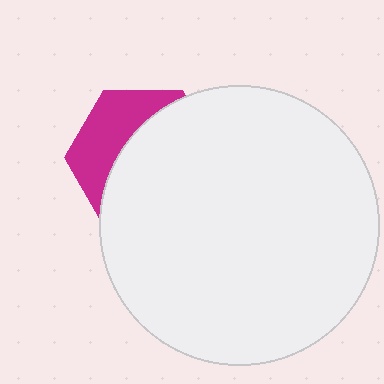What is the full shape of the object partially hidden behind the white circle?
The partially hidden object is a magenta hexagon.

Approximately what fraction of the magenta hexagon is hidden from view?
Roughly 64% of the magenta hexagon is hidden behind the white circle.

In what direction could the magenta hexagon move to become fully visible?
The magenta hexagon could move left. That would shift it out from behind the white circle entirely.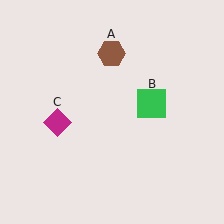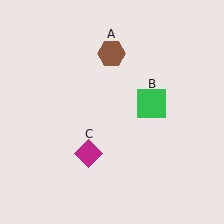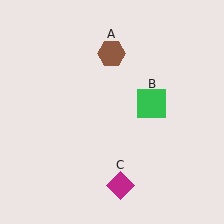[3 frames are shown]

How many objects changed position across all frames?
1 object changed position: magenta diamond (object C).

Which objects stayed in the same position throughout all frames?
Brown hexagon (object A) and green square (object B) remained stationary.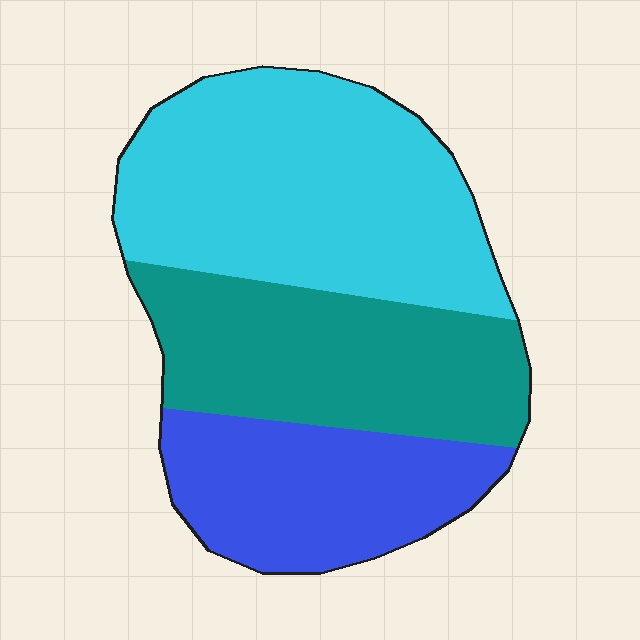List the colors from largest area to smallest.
From largest to smallest: cyan, teal, blue.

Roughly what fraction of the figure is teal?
Teal takes up between a sixth and a third of the figure.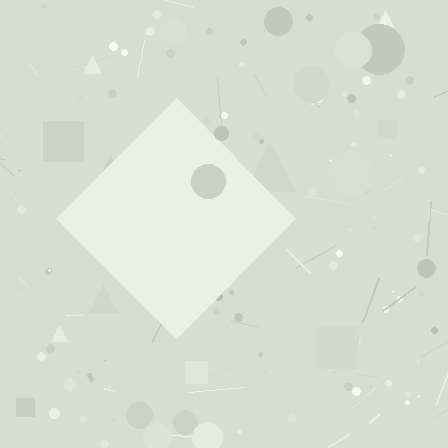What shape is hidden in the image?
A diamond is hidden in the image.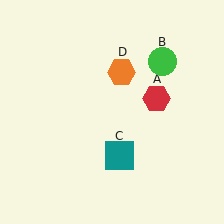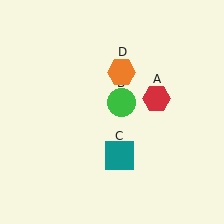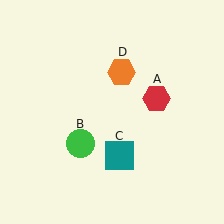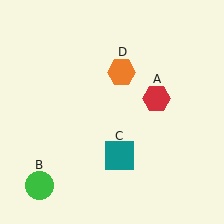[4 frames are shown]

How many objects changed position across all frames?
1 object changed position: green circle (object B).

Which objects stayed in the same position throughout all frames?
Red hexagon (object A) and teal square (object C) and orange hexagon (object D) remained stationary.